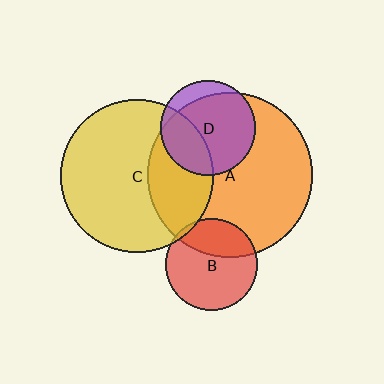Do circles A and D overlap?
Yes.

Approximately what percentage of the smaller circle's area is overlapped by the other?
Approximately 85%.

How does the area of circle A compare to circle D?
Approximately 3.0 times.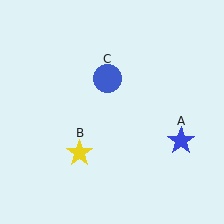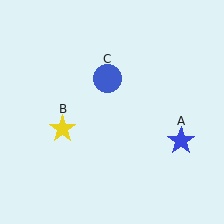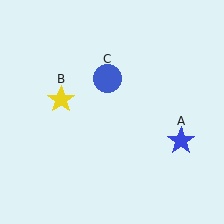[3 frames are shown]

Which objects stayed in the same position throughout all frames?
Blue star (object A) and blue circle (object C) remained stationary.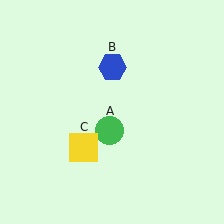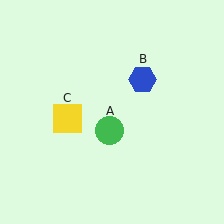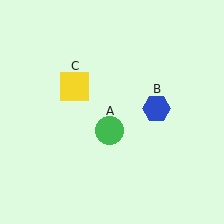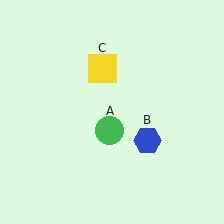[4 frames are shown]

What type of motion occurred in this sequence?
The blue hexagon (object B), yellow square (object C) rotated clockwise around the center of the scene.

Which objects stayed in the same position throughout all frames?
Green circle (object A) remained stationary.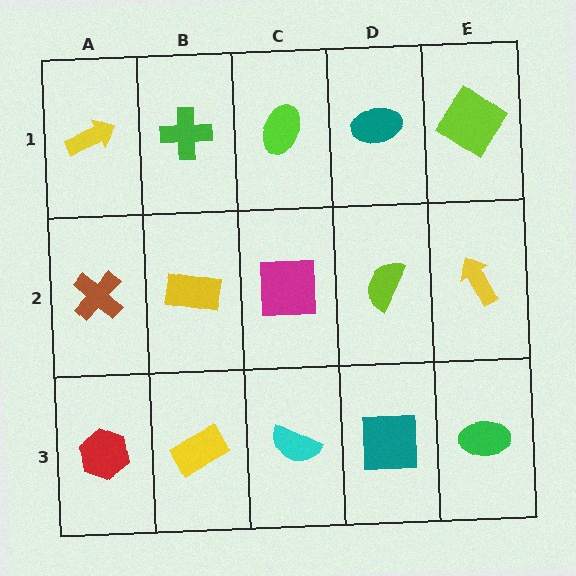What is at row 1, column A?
A yellow arrow.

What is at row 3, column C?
A cyan semicircle.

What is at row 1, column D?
A teal ellipse.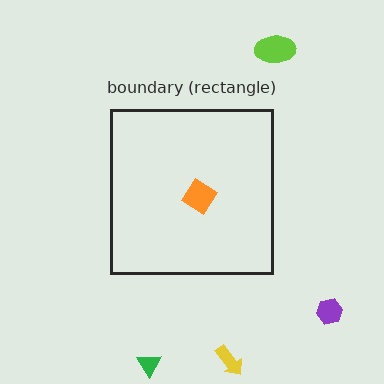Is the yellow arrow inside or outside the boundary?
Outside.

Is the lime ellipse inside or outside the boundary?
Outside.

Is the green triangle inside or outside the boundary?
Outside.